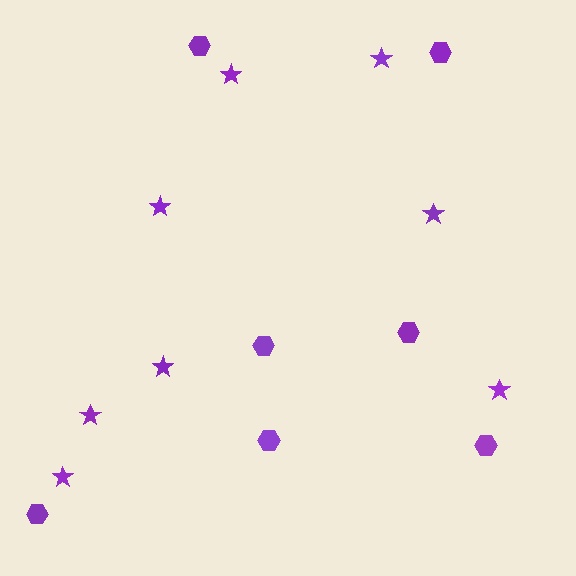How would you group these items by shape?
There are 2 groups: one group of hexagons (7) and one group of stars (8).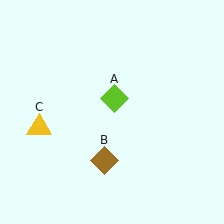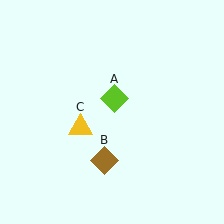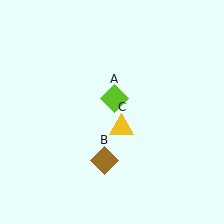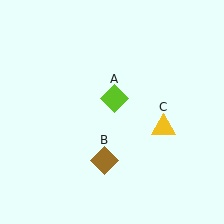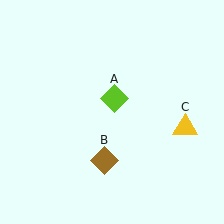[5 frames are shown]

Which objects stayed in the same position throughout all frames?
Lime diamond (object A) and brown diamond (object B) remained stationary.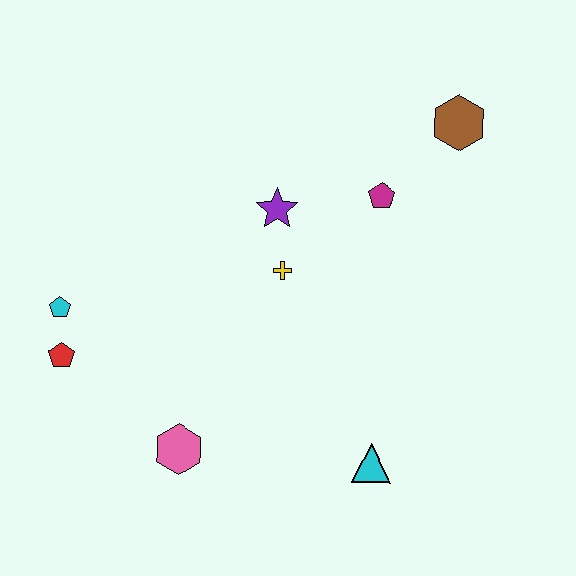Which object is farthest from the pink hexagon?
The brown hexagon is farthest from the pink hexagon.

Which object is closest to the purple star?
The yellow cross is closest to the purple star.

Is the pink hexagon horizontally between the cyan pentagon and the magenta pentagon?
Yes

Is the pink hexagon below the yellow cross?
Yes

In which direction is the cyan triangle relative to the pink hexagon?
The cyan triangle is to the right of the pink hexagon.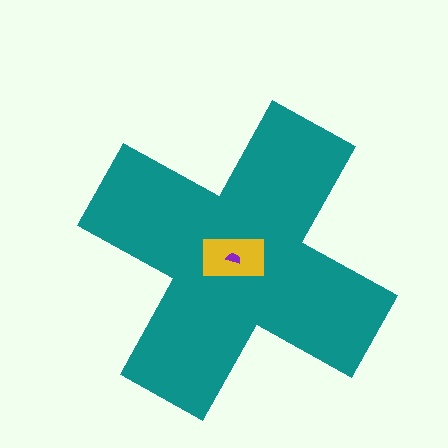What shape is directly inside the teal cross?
The yellow rectangle.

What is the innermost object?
The purple semicircle.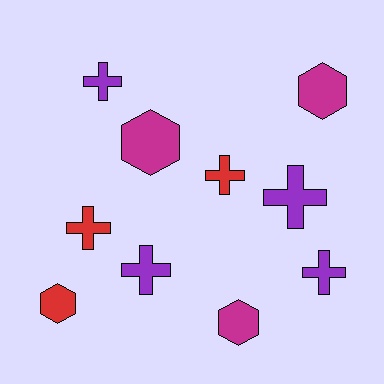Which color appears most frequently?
Purple, with 4 objects.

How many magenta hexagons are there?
There are 3 magenta hexagons.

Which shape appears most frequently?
Cross, with 6 objects.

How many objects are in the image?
There are 10 objects.